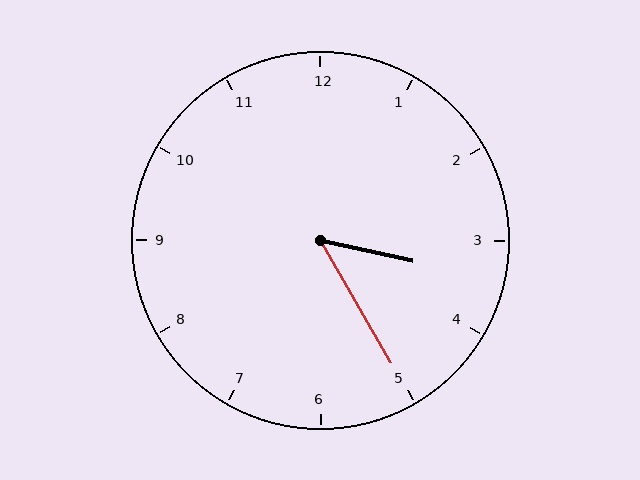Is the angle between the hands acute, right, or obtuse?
It is acute.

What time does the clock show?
3:25.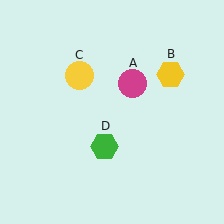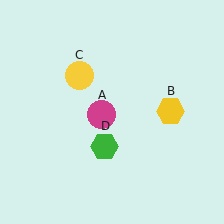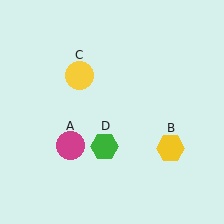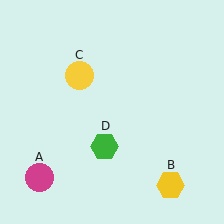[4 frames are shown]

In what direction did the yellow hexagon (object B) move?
The yellow hexagon (object B) moved down.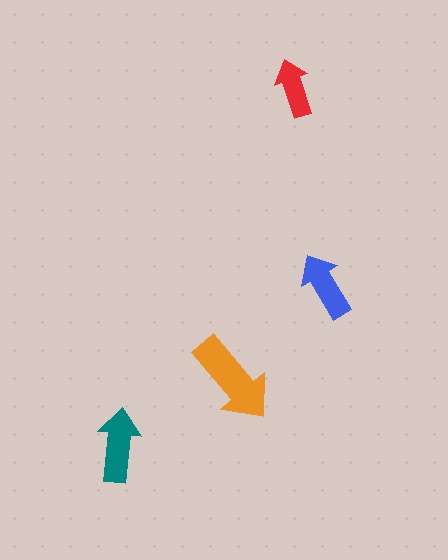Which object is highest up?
The red arrow is topmost.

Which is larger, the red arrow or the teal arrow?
The teal one.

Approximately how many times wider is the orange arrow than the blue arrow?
About 1.5 times wider.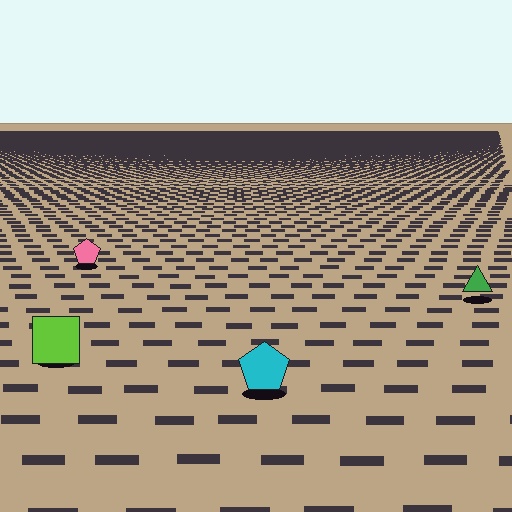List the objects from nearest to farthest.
From nearest to farthest: the cyan pentagon, the lime square, the green triangle, the pink pentagon.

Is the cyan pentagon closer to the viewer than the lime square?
Yes. The cyan pentagon is closer — you can tell from the texture gradient: the ground texture is coarser near it.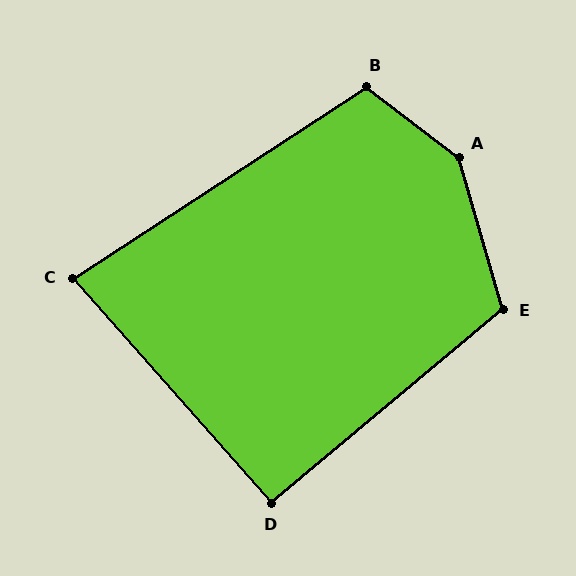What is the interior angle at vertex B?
Approximately 110 degrees (obtuse).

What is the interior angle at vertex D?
Approximately 92 degrees (approximately right).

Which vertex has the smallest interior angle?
C, at approximately 81 degrees.